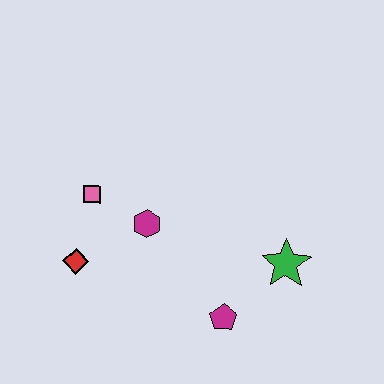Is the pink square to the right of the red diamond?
Yes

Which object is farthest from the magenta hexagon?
The green star is farthest from the magenta hexagon.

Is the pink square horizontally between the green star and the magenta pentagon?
No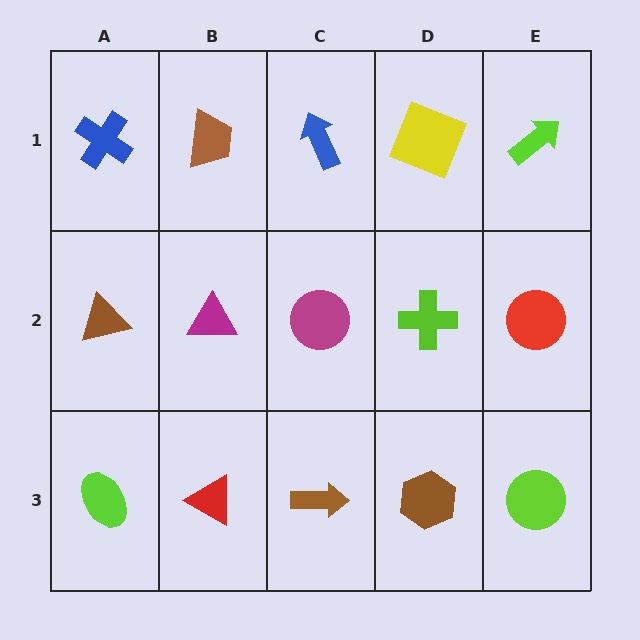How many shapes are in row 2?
5 shapes.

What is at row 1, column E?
A lime arrow.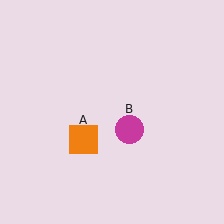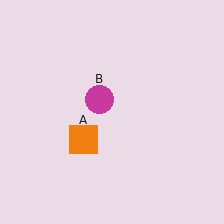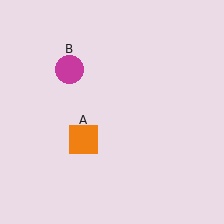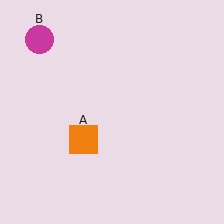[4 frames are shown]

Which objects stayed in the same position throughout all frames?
Orange square (object A) remained stationary.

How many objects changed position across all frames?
1 object changed position: magenta circle (object B).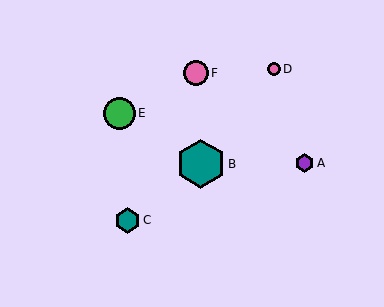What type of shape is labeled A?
Shape A is a purple hexagon.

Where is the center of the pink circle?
The center of the pink circle is at (274, 69).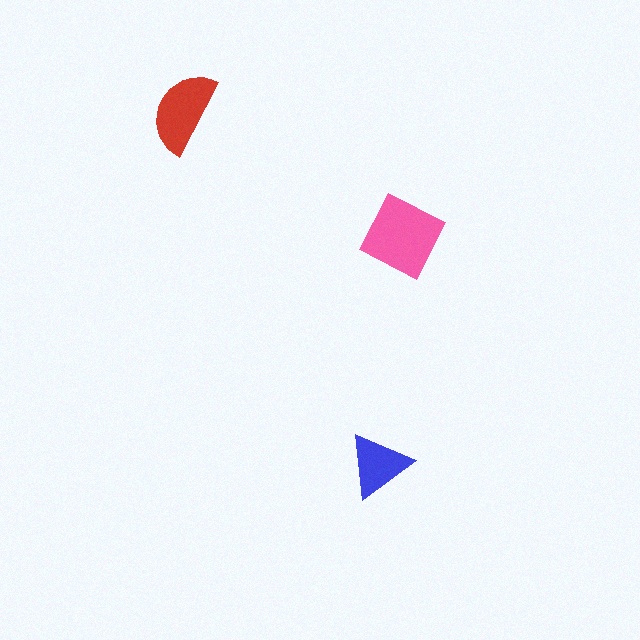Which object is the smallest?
The blue triangle.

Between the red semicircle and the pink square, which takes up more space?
The pink square.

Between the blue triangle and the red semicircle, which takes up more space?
The red semicircle.